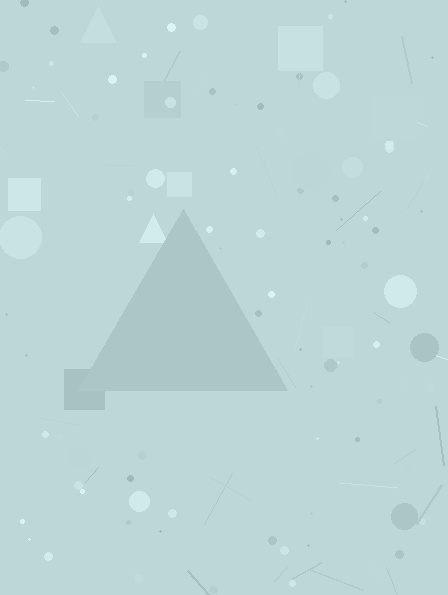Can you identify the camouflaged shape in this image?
The camouflaged shape is a triangle.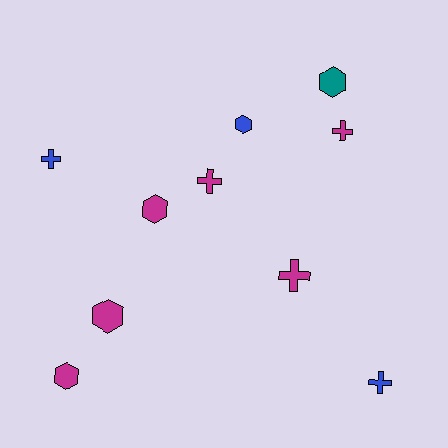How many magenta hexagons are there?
There are 3 magenta hexagons.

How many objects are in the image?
There are 10 objects.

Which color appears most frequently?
Magenta, with 6 objects.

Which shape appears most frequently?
Hexagon, with 5 objects.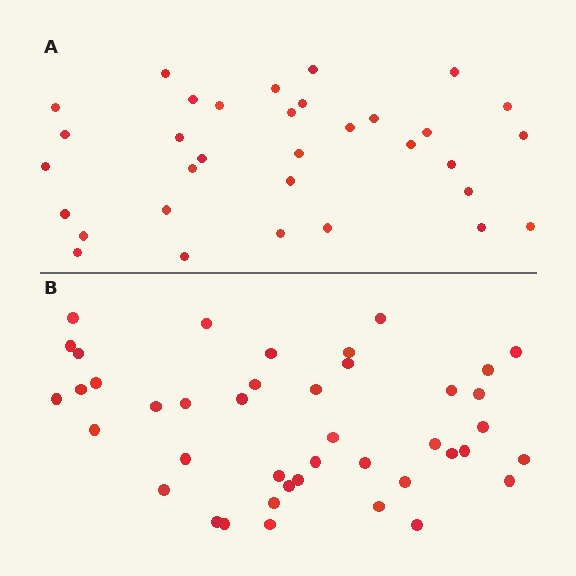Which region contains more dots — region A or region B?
Region B (the bottom region) has more dots.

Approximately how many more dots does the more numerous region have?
Region B has roughly 8 or so more dots than region A.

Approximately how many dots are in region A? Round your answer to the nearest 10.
About 30 dots. (The exact count is 33, which rounds to 30.)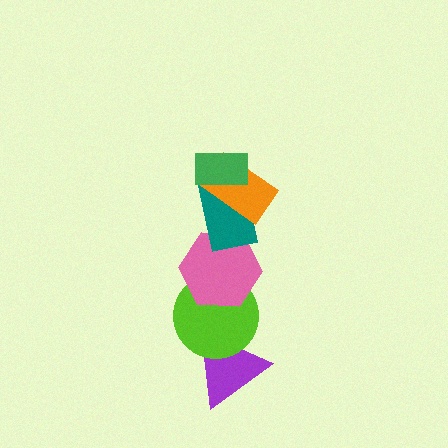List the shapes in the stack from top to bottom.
From top to bottom: the green rectangle, the orange rectangle, the teal rectangle, the pink hexagon, the lime circle, the purple triangle.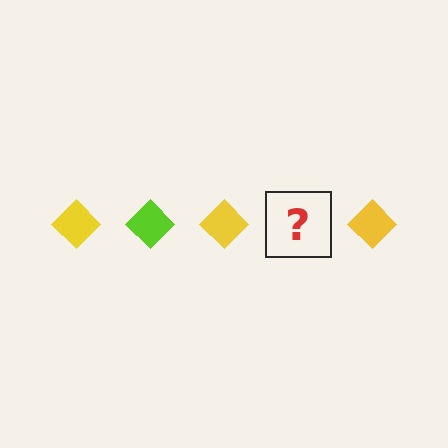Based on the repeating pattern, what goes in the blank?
The blank should be a lime diamond.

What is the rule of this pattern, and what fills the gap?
The rule is that the pattern cycles through yellow, lime diamonds. The gap should be filled with a lime diamond.